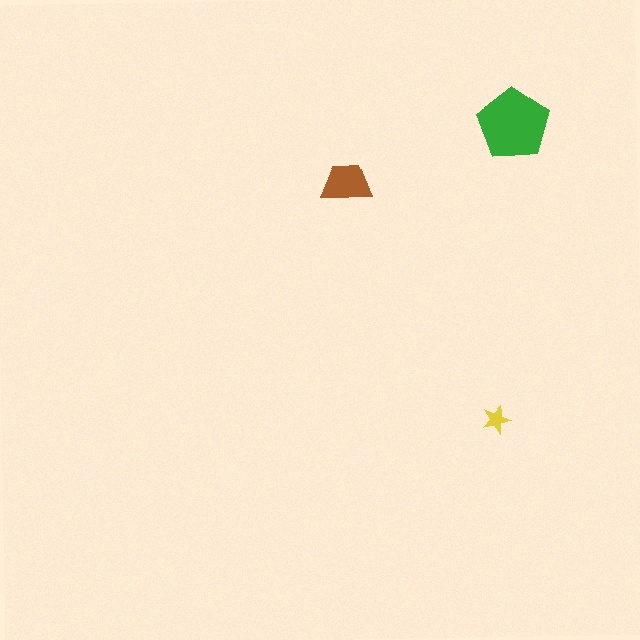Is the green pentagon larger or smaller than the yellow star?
Larger.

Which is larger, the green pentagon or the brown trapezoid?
The green pentagon.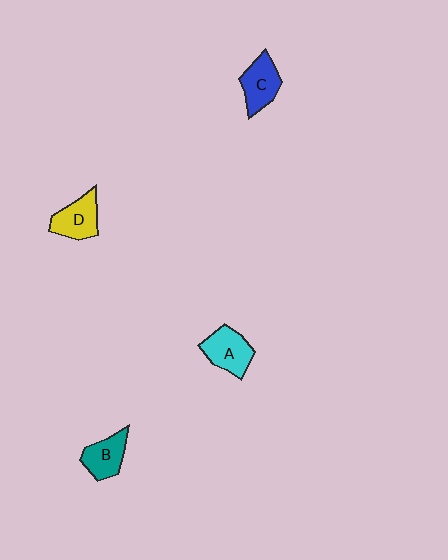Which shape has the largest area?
Shape A (cyan).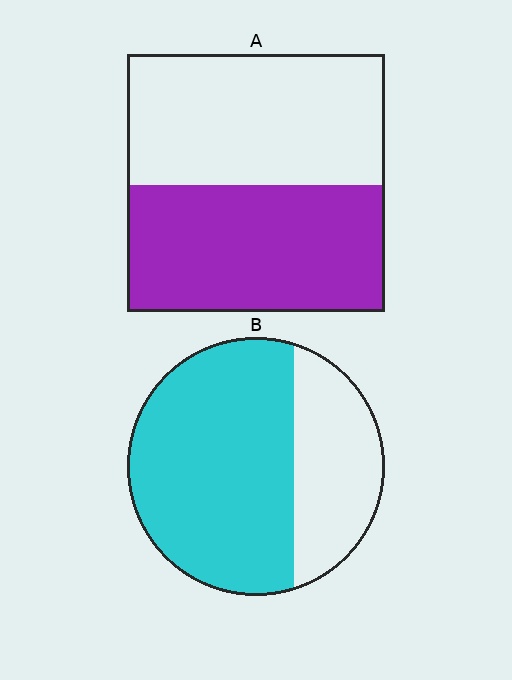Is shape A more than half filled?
Roughly half.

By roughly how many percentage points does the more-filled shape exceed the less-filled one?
By roughly 20 percentage points (B over A).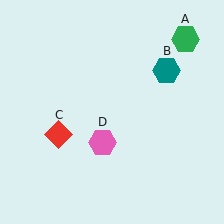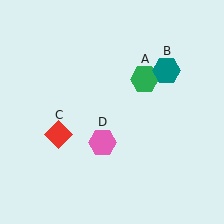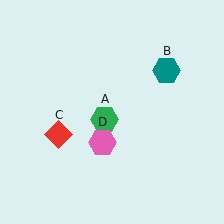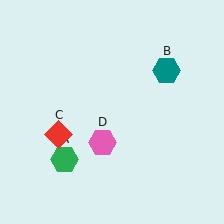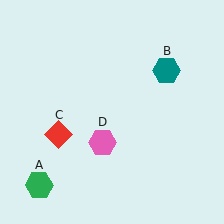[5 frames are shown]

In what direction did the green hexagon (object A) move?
The green hexagon (object A) moved down and to the left.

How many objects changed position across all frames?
1 object changed position: green hexagon (object A).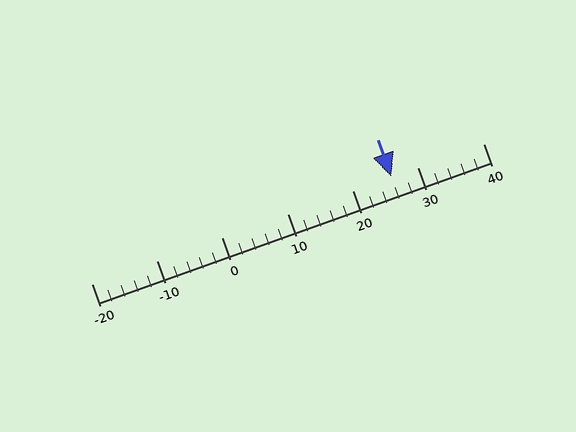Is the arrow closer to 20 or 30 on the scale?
The arrow is closer to 30.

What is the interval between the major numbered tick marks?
The major tick marks are spaced 10 units apart.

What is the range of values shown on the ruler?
The ruler shows values from -20 to 40.